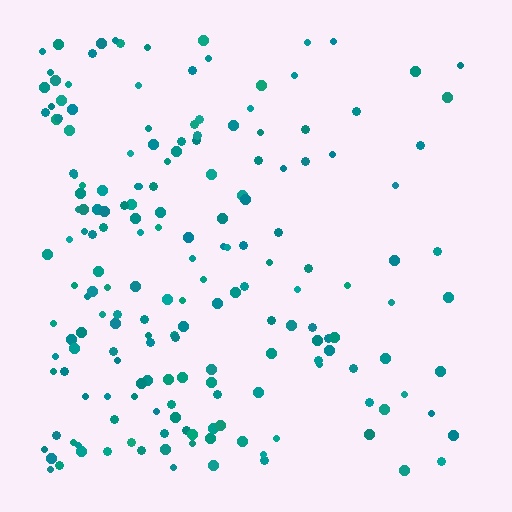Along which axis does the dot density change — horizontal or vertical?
Horizontal.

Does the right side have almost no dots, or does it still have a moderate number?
Still a moderate number, just noticeably fewer than the left.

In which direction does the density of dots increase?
From right to left, with the left side densest.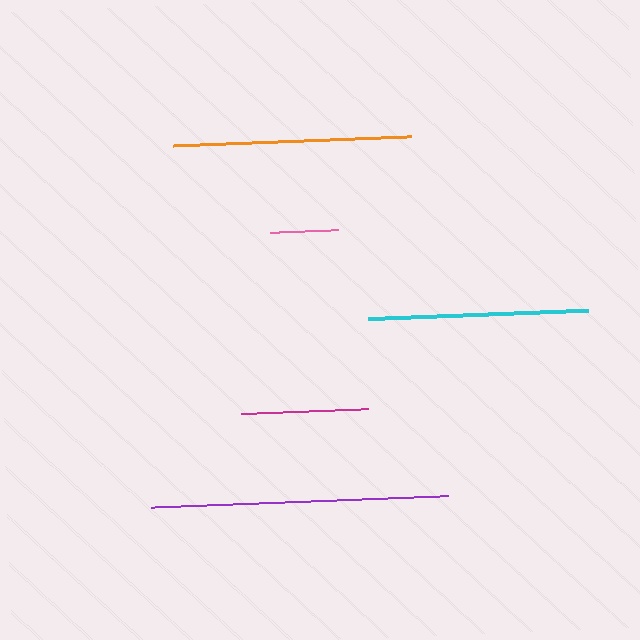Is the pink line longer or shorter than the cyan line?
The cyan line is longer than the pink line.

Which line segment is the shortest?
The pink line is the shortest at approximately 68 pixels.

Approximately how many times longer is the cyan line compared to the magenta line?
The cyan line is approximately 1.7 times the length of the magenta line.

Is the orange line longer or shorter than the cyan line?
The orange line is longer than the cyan line.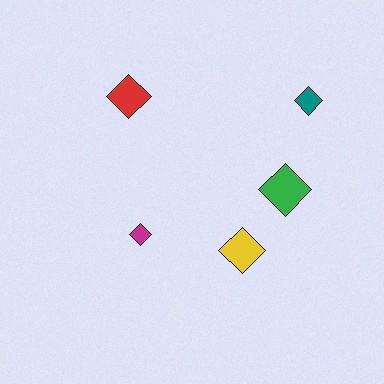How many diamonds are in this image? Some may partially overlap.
There are 5 diamonds.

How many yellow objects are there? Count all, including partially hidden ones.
There is 1 yellow object.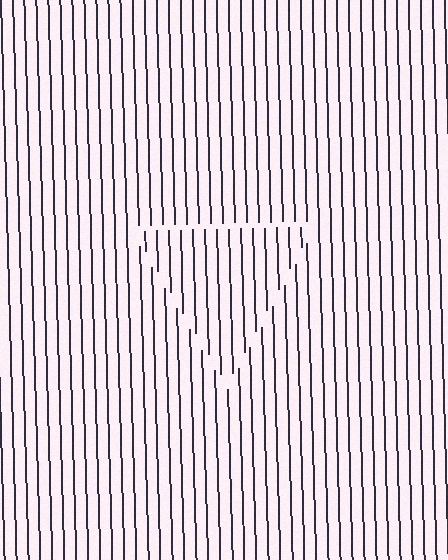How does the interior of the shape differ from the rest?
The interior of the shape contains the same grating, shifted by half a period — the contour is defined by the phase discontinuity where line-ends from the inner and outer gratings abut.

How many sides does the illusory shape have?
3 sides — the line-ends trace a triangle.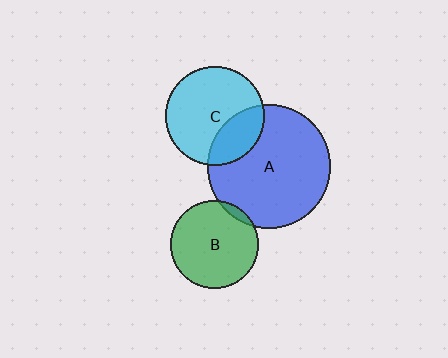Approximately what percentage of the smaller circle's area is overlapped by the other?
Approximately 30%.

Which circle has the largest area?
Circle A (blue).